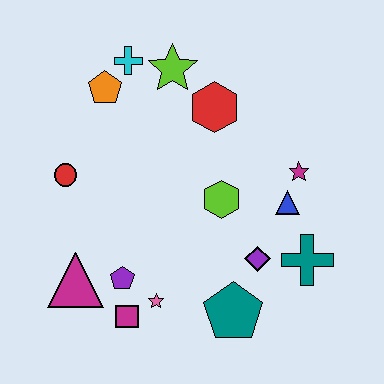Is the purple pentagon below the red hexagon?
Yes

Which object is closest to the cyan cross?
The orange pentagon is closest to the cyan cross.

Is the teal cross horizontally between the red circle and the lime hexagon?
No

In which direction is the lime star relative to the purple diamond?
The lime star is above the purple diamond.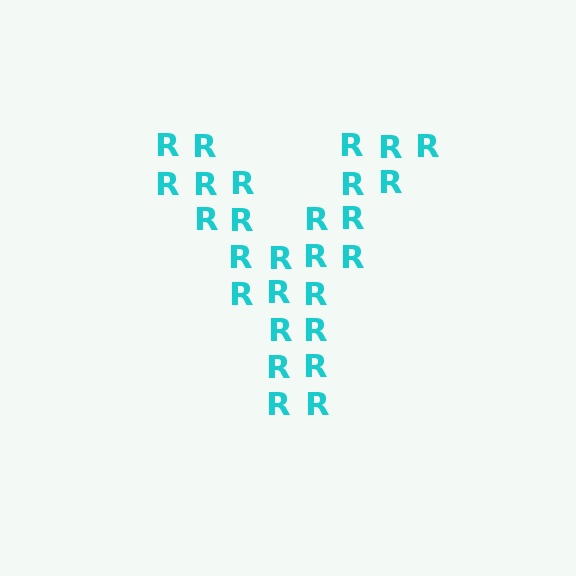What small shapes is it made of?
It is made of small letter R's.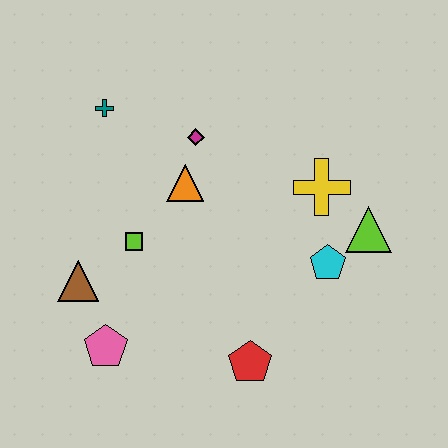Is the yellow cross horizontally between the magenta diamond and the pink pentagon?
No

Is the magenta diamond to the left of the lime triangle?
Yes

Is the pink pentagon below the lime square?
Yes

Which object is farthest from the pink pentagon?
The lime triangle is farthest from the pink pentagon.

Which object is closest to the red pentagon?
The cyan pentagon is closest to the red pentagon.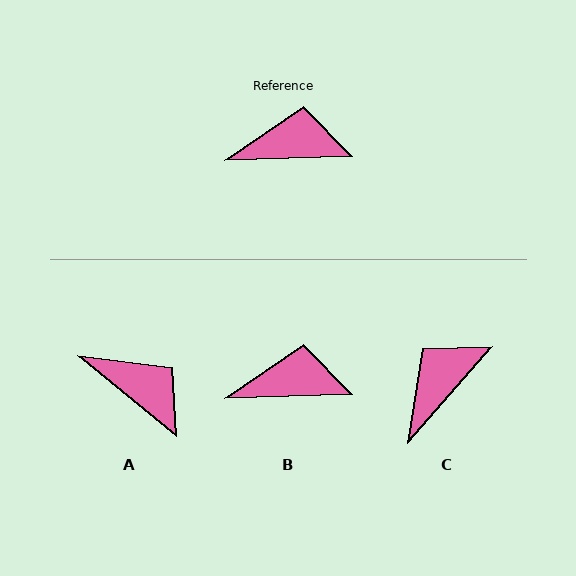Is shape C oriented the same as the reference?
No, it is off by about 47 degrees.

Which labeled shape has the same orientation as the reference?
B.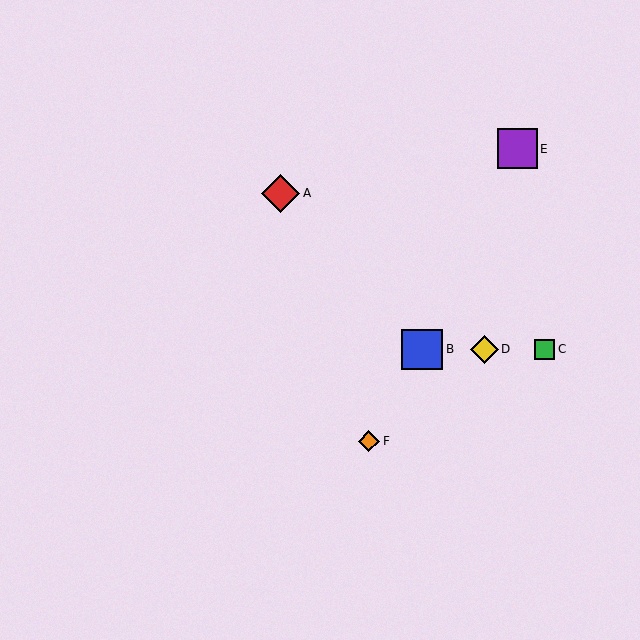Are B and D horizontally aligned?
Yes, both are at y≈349.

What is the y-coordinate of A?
Object A is at y≈193.